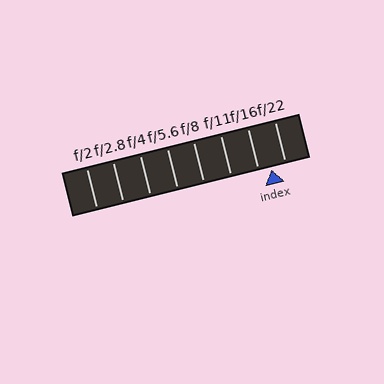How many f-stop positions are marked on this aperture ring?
There are 8 f-stop positions marked.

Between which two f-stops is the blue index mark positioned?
The index mark is between f/16 and f/22.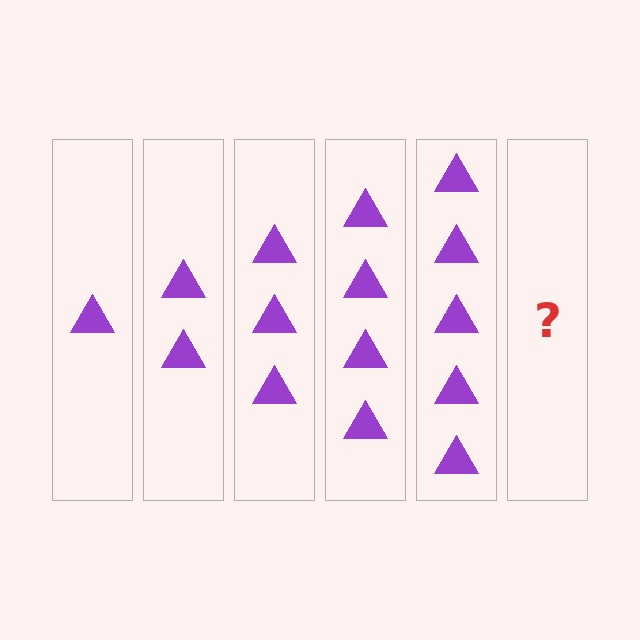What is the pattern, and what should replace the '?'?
The pattern is that each step adds one more triangle. The '?' should be 6 triangles.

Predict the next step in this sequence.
The next step is 6 triangles.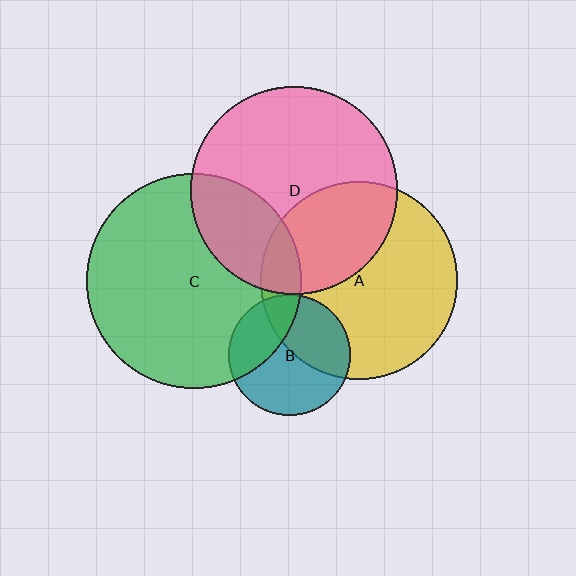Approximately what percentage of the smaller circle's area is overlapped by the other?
Approximately 10%.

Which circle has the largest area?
Circle C (green).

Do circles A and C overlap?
Yes.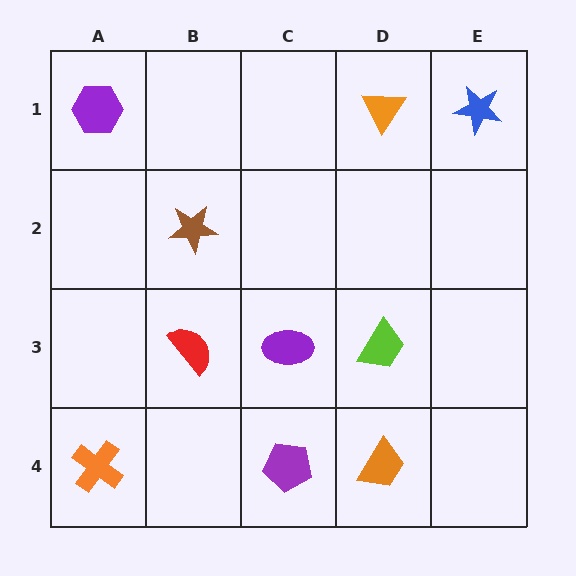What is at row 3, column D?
A lime trapezoid.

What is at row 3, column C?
A purple ellipse.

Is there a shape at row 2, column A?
No, that cell is empty.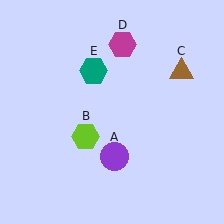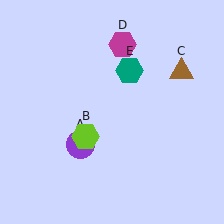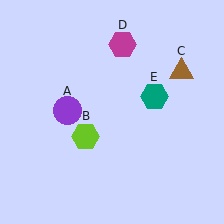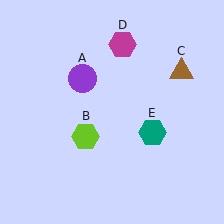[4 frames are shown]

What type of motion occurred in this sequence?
The purple circle (object A), teal hexagon (object E) rotated clockwise around the center of the scene.